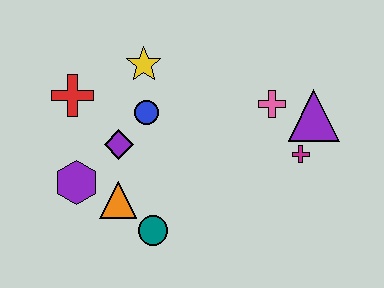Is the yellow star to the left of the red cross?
No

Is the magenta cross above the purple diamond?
No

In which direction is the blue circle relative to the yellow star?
The blue circle is below the yellow star.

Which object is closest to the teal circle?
The orange triangle is closest to the teal circle.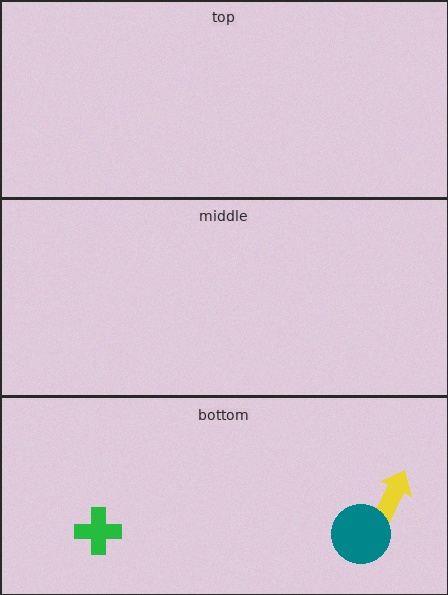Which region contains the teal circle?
The bottom region.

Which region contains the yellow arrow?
The bottom region.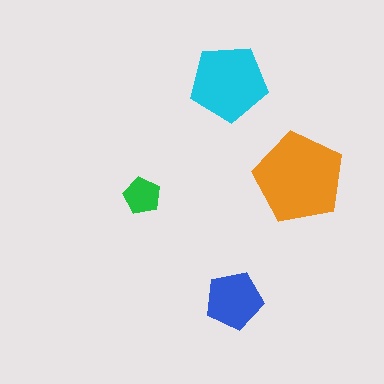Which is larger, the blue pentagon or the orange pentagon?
The orange one.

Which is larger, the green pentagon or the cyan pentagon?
The cyan one.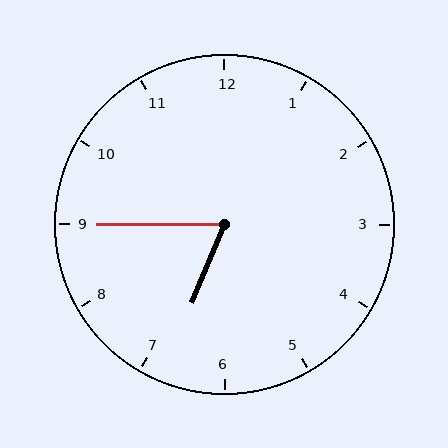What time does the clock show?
6:45.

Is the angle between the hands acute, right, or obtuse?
It is acute.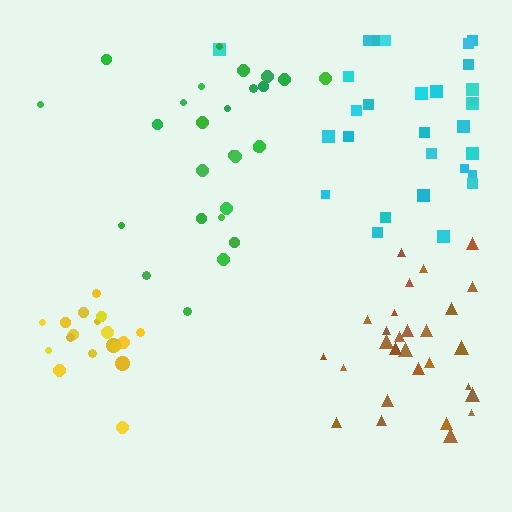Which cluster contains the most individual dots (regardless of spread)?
Cyan (29).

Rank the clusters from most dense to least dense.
yellow, brown, green, cyan.